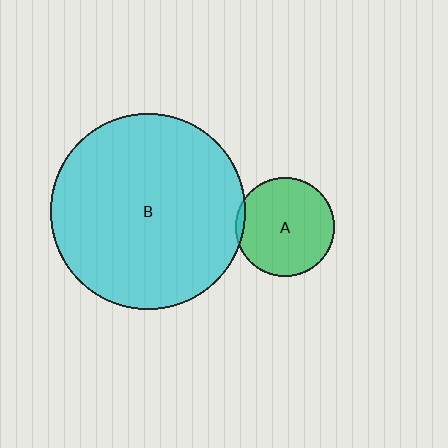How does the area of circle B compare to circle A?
Approximately 3.9 times.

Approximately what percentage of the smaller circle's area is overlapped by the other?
Approximately 5%.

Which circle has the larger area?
Circle B (cyan).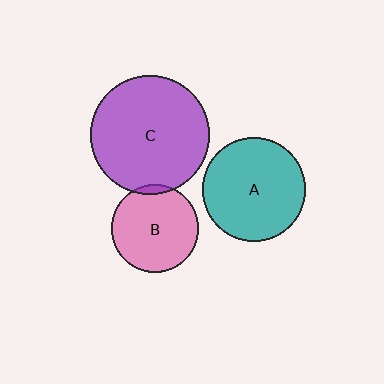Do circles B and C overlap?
Yes.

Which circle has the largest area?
Circle C (purple).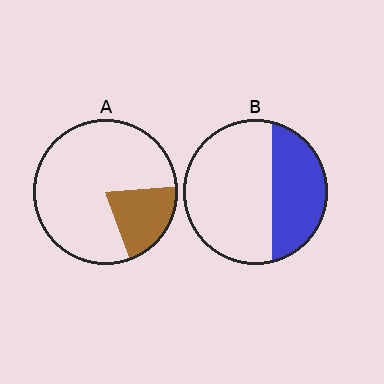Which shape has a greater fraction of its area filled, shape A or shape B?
Shape B.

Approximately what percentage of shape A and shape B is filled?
A is approximately 20% and B is approximately 35%.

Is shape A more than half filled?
No.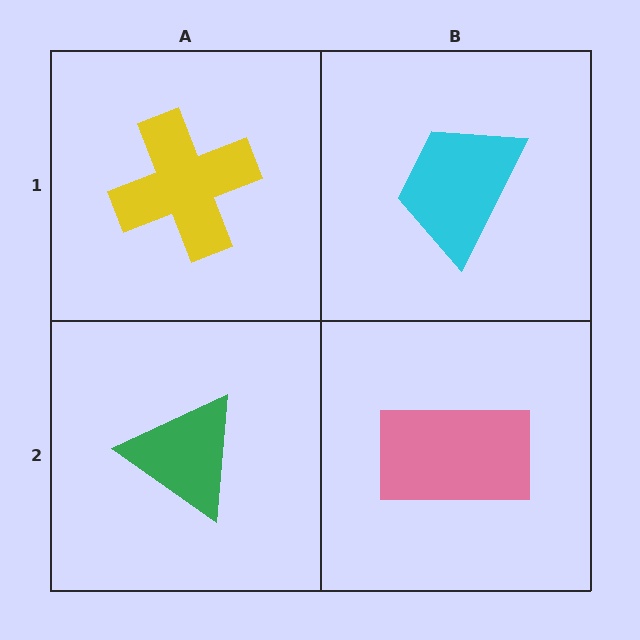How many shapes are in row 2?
2 shapes.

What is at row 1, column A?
A yellow cross.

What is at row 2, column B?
A pink rectangle.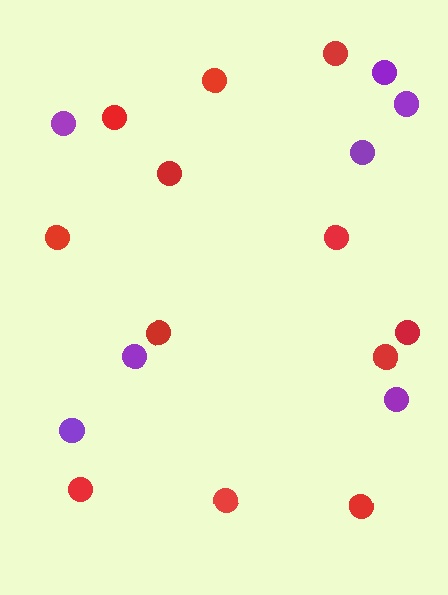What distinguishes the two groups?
There are 2 groups: one group of red circles (12) and one group of purple circles (7).